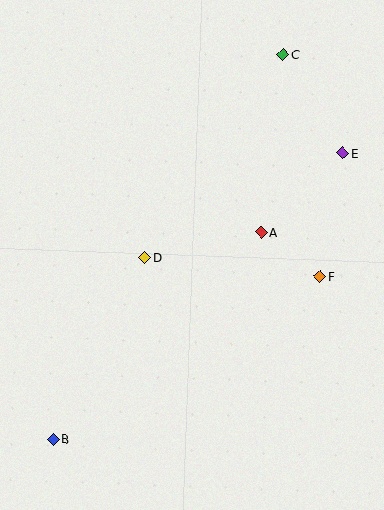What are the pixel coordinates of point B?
Point B is at (53, 439).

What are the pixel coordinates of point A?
Point A is at (261, 232).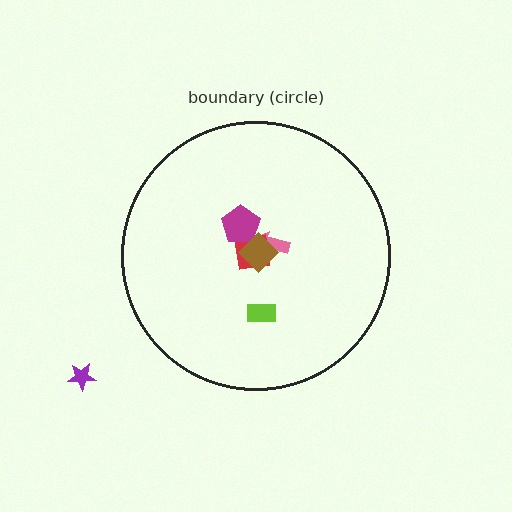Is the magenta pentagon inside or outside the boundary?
Inside.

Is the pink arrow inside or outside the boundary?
Inside.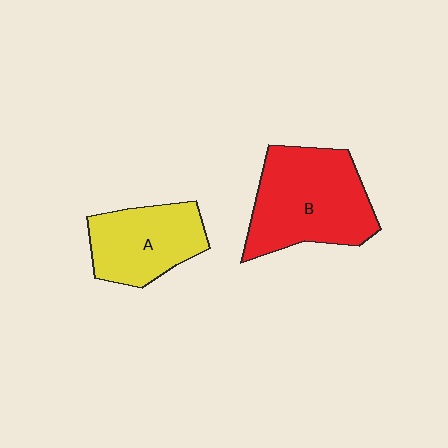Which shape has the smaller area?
Shape A (yellow).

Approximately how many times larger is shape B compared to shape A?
Approximately 1.4 times.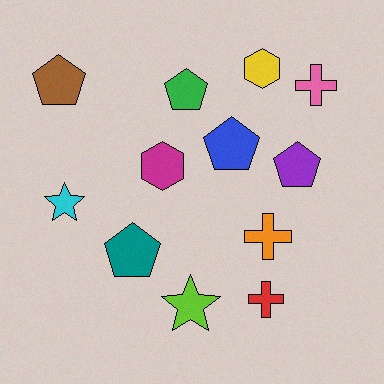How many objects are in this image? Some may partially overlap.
There are 12 objects.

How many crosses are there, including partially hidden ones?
There are 3 crosses.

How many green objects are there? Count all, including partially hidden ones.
There is 1 green object.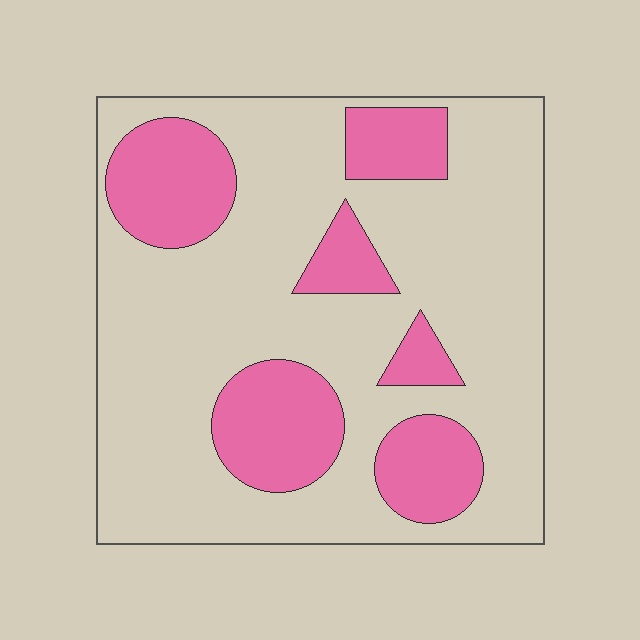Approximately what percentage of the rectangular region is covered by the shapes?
Approximately 25%.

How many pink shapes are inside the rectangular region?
6.